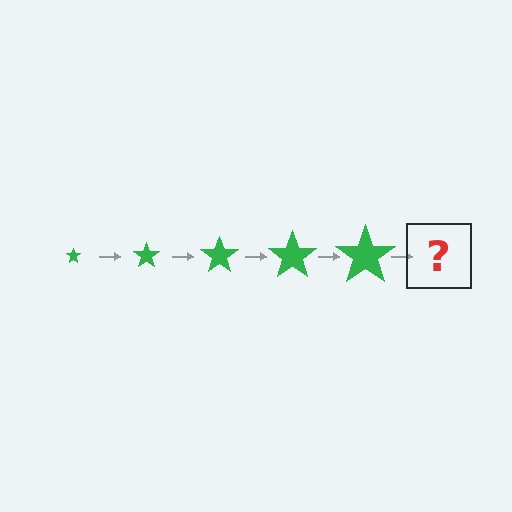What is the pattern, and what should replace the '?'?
The pattern is that the star gets progressively larger each step. The '?' should be a green star, larger than the previous one.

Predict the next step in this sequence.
The next step is a green star, larger than the previous one.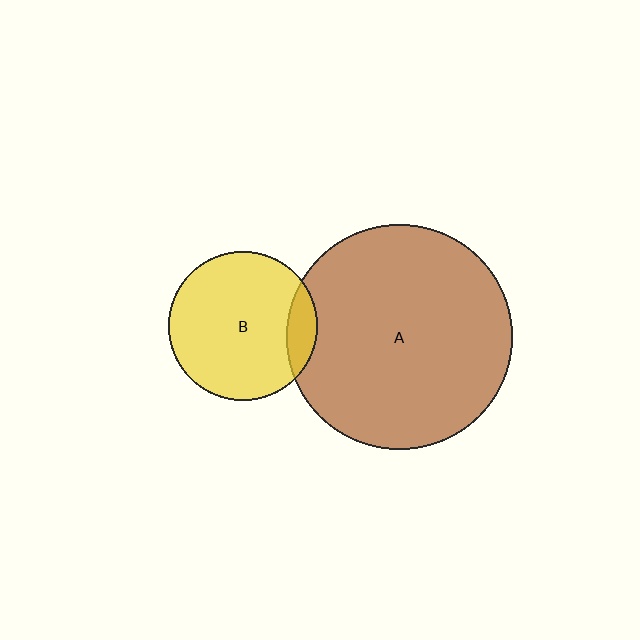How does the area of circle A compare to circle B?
Approximately 2.3 times.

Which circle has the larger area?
Circle A (brown).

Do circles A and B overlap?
Yes.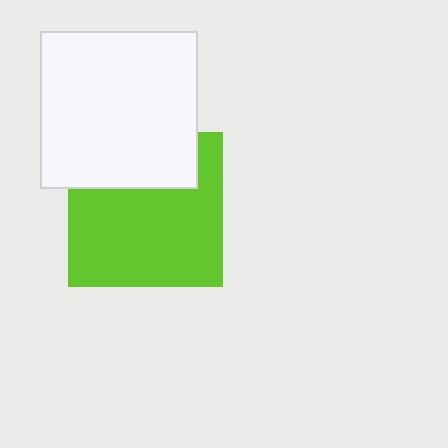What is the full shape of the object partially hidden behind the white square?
The partially hidden object is a lime square.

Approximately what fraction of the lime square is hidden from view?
Roughly 31% of the lime square is hidden behind the white square.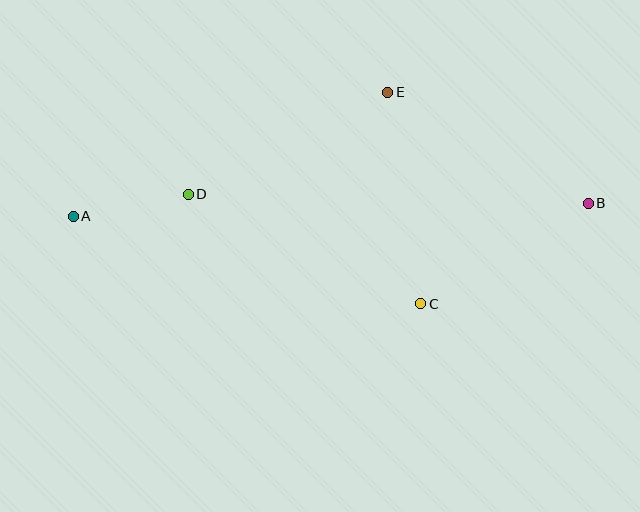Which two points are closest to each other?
Points A and D are closest to each other.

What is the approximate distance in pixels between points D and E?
The distance between D and E is approximately 224 pixels.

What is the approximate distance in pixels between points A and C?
The distance between A and C is approximately 358 pixels.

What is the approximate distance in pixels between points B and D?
The distance between B and D is approximately 400 pixels.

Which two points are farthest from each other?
Points A and B are farthest from each other.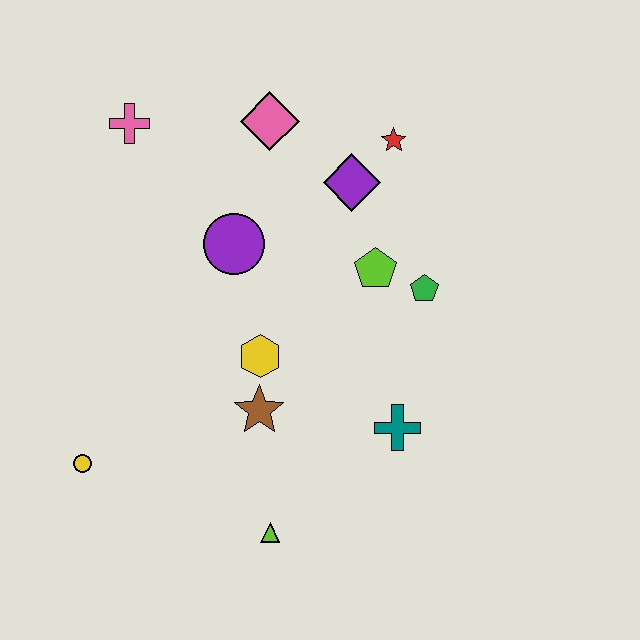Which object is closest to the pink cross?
The pink diamond is closest to the pink cross.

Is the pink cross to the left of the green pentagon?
Yes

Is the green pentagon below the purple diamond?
Yes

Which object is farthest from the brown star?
The pink cross is farthest from the brown star.